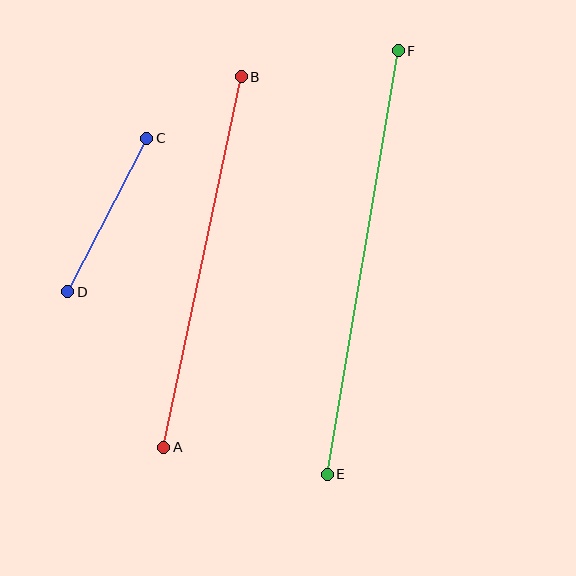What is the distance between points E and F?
The distance is approximately 429 pixels.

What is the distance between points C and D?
The distance is approximately 173 pixels.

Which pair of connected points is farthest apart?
Points E and F are farthest apart.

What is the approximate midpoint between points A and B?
The midpoint is at approximately (203, 262) pixels.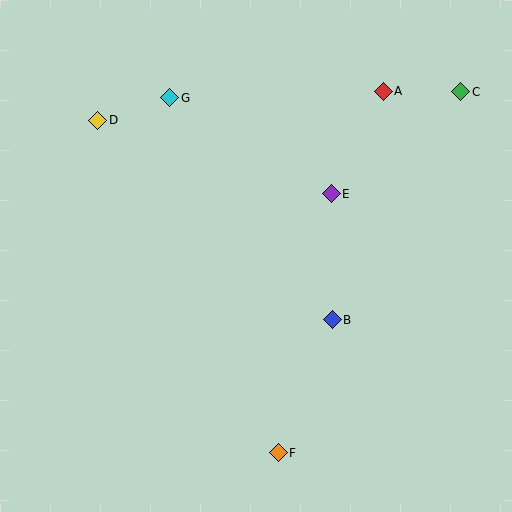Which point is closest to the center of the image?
Point E at (331, 194) is closest to the center.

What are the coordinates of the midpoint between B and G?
The midpoint between B and G is at (251, 209).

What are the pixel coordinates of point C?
Point C is at (461, 92).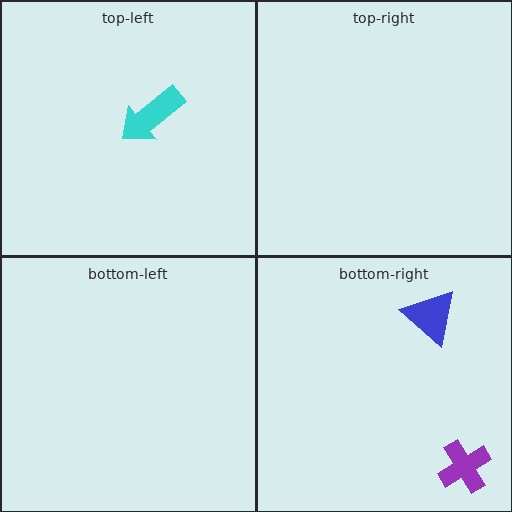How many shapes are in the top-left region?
1.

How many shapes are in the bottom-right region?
2.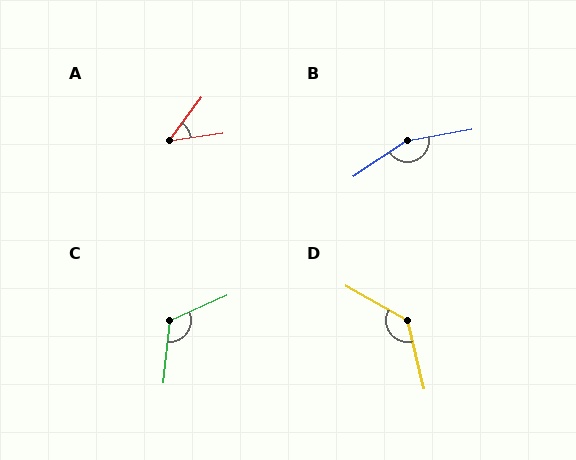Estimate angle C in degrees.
Approximately 119 degrees.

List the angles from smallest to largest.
A (46°), C (119°), D (132°), B (157°).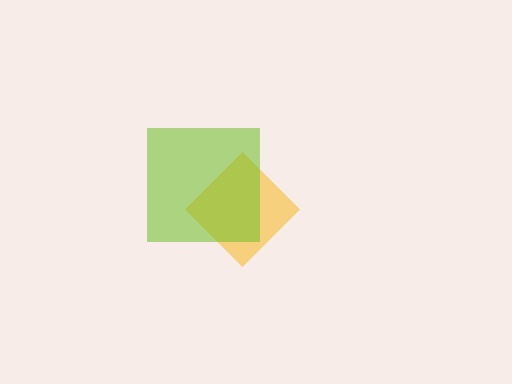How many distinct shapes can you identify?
There are 2 distinct shapes: a yellow diamond, a lime square.